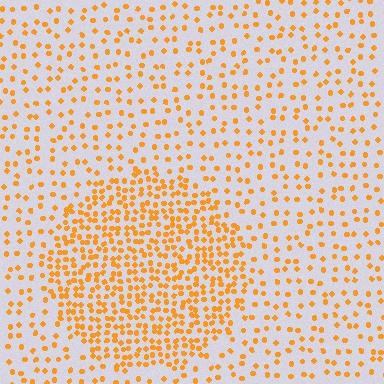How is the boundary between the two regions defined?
The boundary is defined by a change in element density (approximately 2.3x ratio). All elements are the same color, size, and shape.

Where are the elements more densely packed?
The elements are more densely packed inside the circle boundary.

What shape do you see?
I see a circle.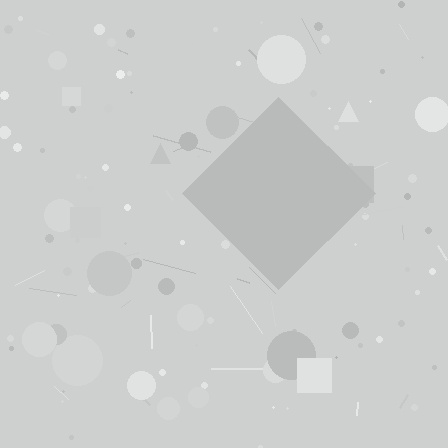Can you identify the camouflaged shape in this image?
The camouflaged shape is a diamond.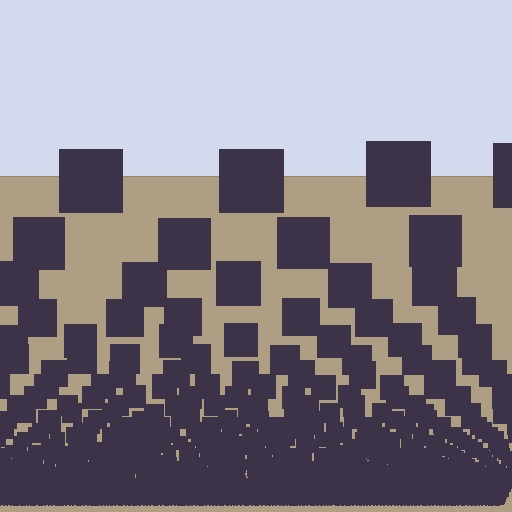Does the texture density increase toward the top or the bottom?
Density increases toward the bottom.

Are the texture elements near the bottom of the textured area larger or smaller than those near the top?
Smaller. The gradient is inverted — elements near the bottom are smaller and denser.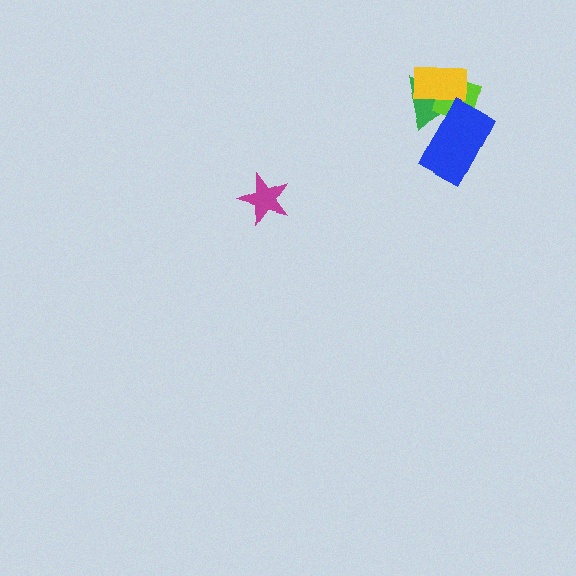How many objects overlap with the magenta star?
0 objects overlap with the magenta star.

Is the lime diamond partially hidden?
Yes, it is partially covered by another shape.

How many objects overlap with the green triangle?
3 objects overlap with the green triangle.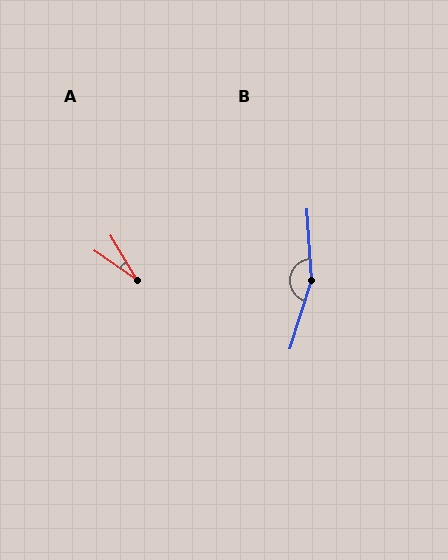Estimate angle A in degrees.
Approximately 25 degrees.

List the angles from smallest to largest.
A (25°), B (159°).